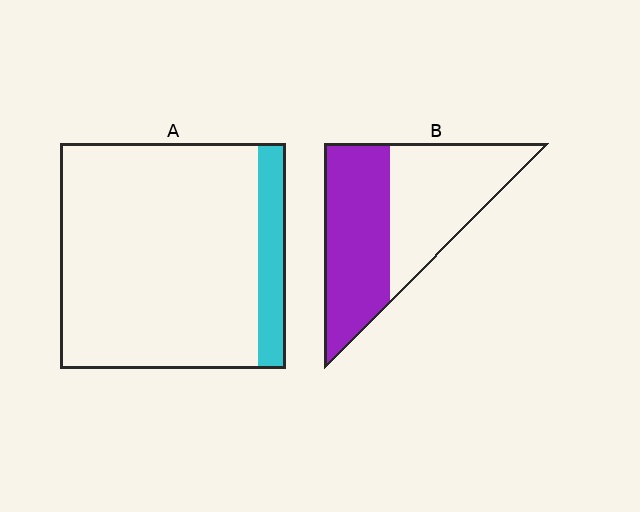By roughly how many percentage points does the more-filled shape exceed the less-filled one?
By roughly 40 percentage points (B over A).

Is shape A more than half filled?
No.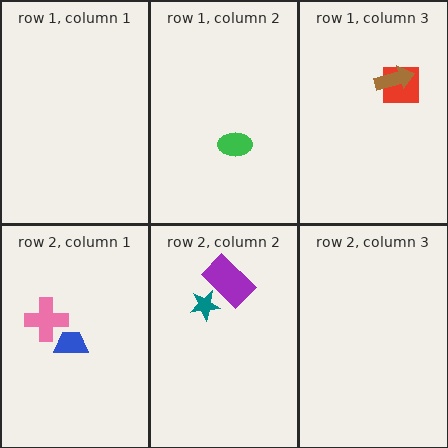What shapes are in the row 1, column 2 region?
The green ellipse.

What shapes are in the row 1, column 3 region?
The red square, the brown arrow.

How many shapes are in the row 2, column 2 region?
2.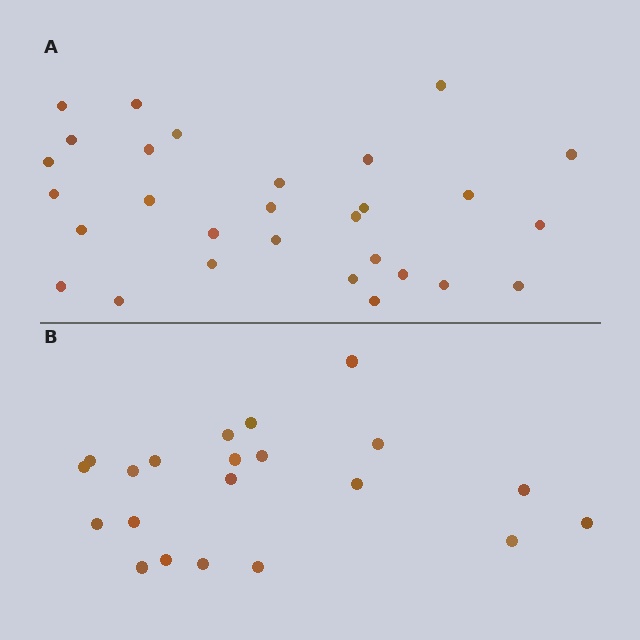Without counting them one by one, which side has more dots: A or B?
Region A (the top region) has more dots.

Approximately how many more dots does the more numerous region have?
Region A has roughly 8 or so more dots than region B.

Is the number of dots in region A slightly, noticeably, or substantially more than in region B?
Region A has noticeably more, but not dramatically so. The ratio is roughly 1.4 to 1.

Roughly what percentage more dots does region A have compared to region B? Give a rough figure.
About 40% more.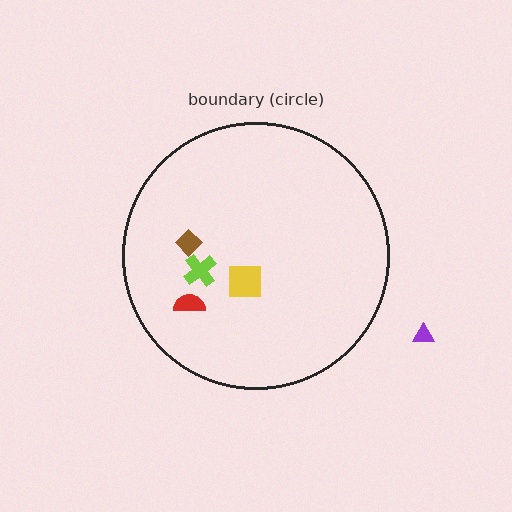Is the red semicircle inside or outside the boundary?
Inside.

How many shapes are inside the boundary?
4 inside, 1 outside.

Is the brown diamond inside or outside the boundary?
Inside.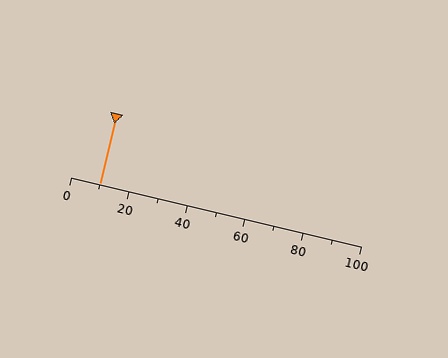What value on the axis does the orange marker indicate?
The marker indicates approximately 10.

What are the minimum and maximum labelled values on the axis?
The axis runs from 0 to 100.